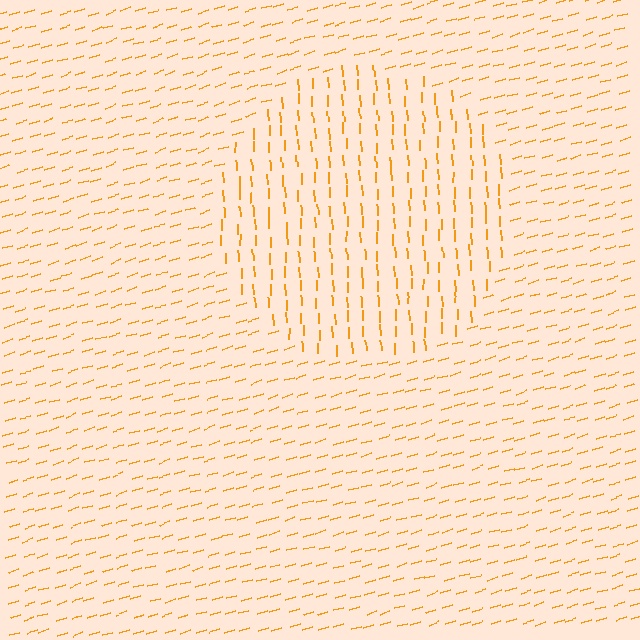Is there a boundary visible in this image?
Yes, there is a texture boundary formed by a change in line orientation.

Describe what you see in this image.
The image is filled with small orange line segments. A circle region in the image has lines oriented differently from the surrounding lines, creating a visible texture boundary.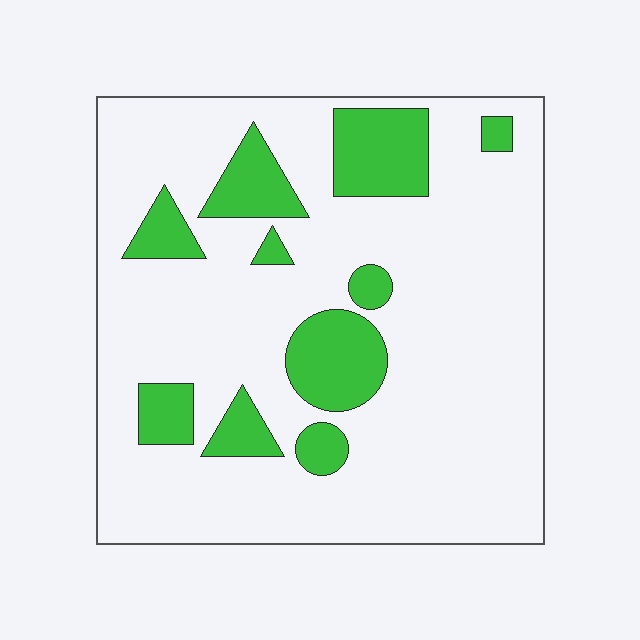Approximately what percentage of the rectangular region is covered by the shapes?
Approximately 20%.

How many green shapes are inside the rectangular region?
10.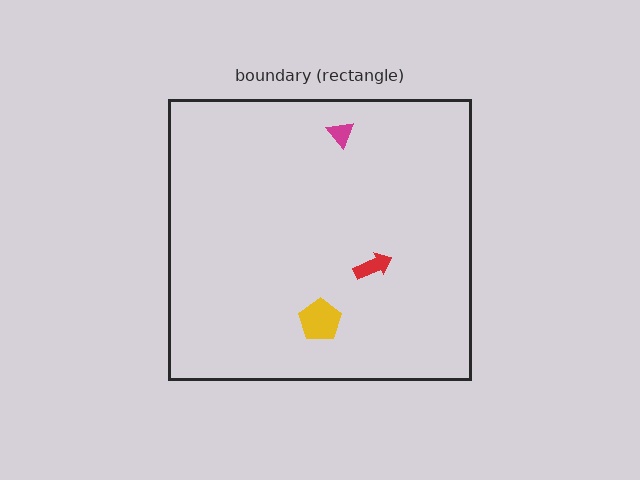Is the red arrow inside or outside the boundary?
Inside.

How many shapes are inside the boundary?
3 inside, 0 outside.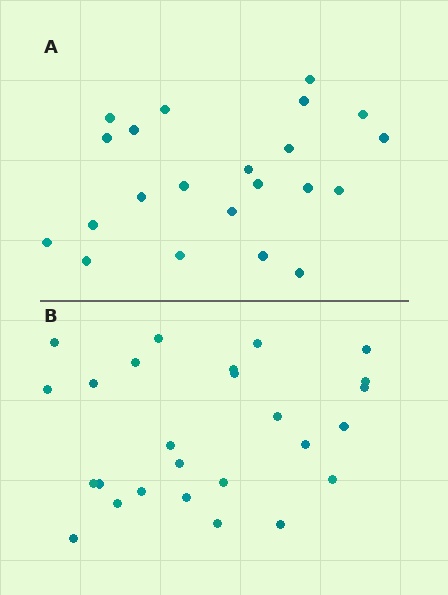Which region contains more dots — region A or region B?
Region B (the bottom region) has more dots.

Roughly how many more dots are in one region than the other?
Region B has about 4 more dots than region A.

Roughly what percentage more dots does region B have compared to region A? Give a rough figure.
About 20% more.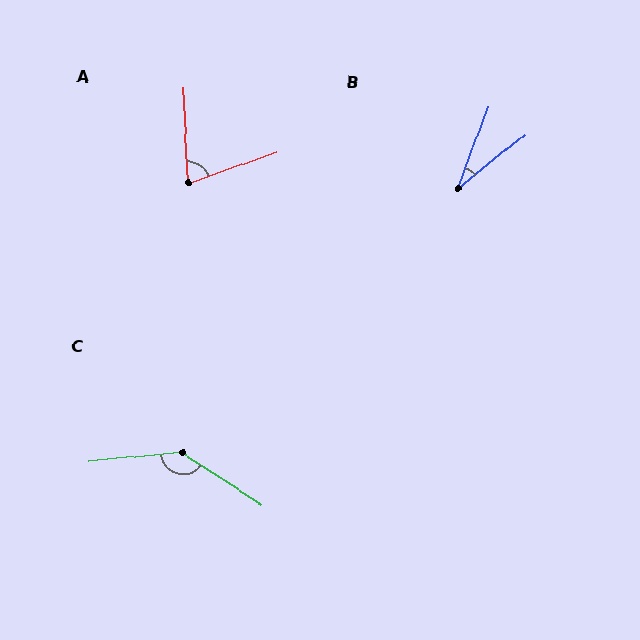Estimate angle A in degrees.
Approximately 73 degrees.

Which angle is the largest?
C, at approximately 141 degrees.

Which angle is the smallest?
B, at approximately 31 degrees.